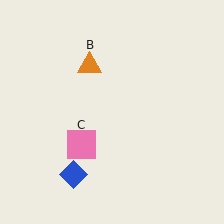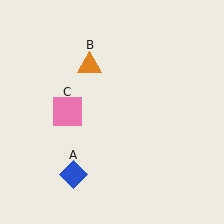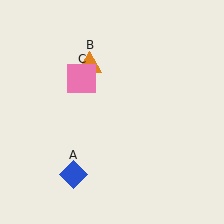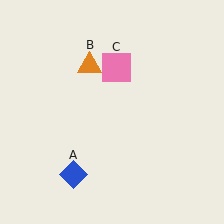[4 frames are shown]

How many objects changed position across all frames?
1 object changed position: pink square (object C).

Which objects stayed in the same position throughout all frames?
Blue diamond (object A) and orange triangle (object B) remained stationary.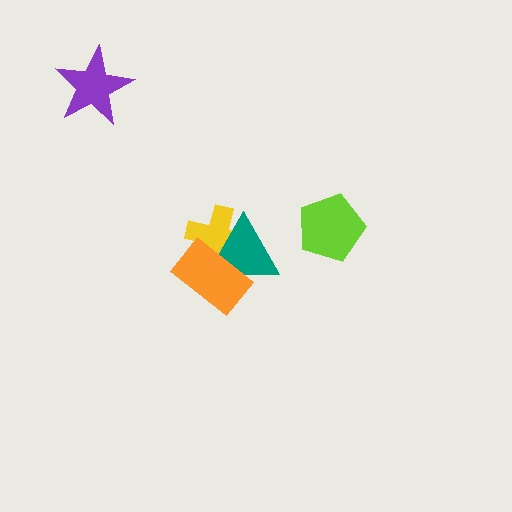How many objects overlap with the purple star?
0 objects overlap with the purple star.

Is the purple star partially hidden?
No, no other shape covers it.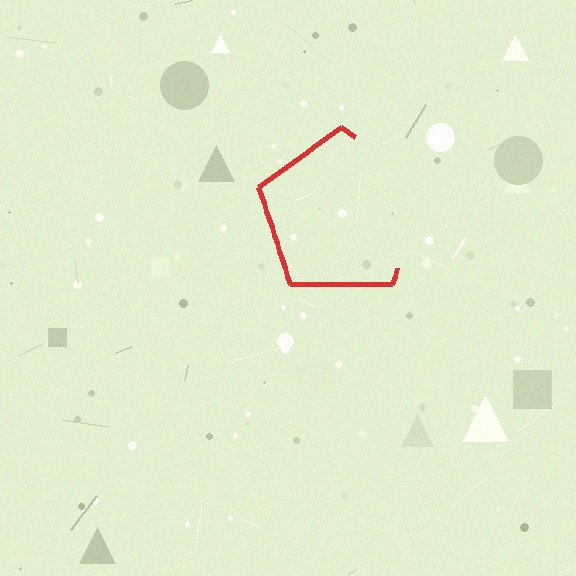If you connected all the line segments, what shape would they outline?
They would outline a pentagon.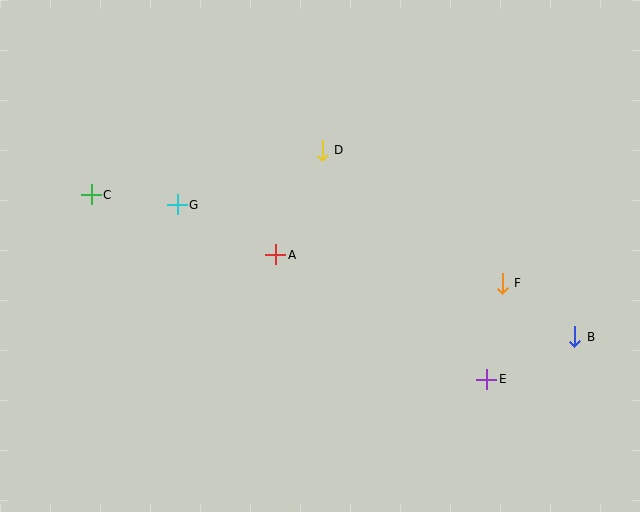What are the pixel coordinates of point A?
Point A is at (276, 255).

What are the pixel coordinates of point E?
Point E is at (487, 379).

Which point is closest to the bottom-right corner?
Point B is closest to the bottom-right corner.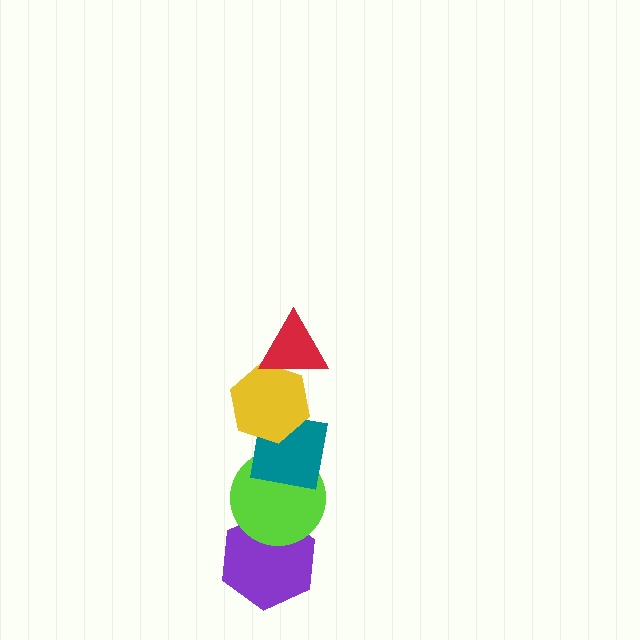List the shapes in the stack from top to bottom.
From top to bottom: the red triangle, the yellow hexagon, the teal square, the lime circle, the purple hexagon.